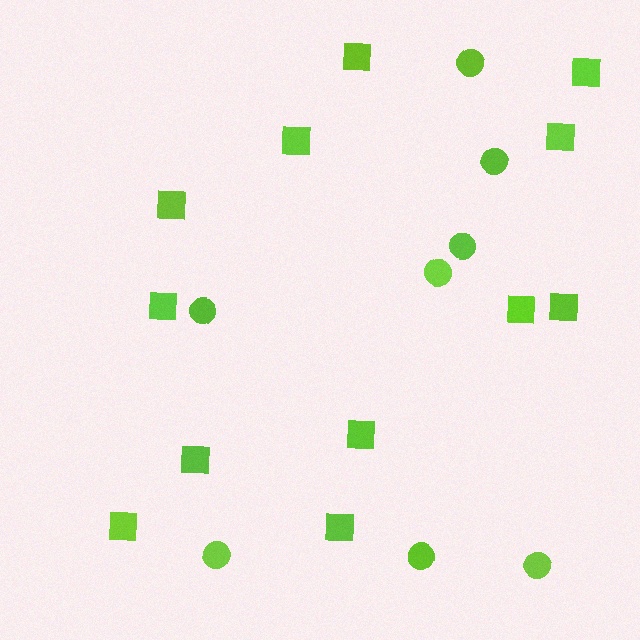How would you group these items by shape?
There are 2 groups: one group of squares (12) and one group of circles (8).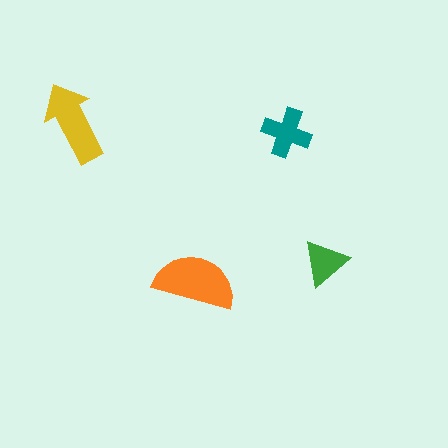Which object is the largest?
The orange semicircle.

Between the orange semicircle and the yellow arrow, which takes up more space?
The orange semicircle.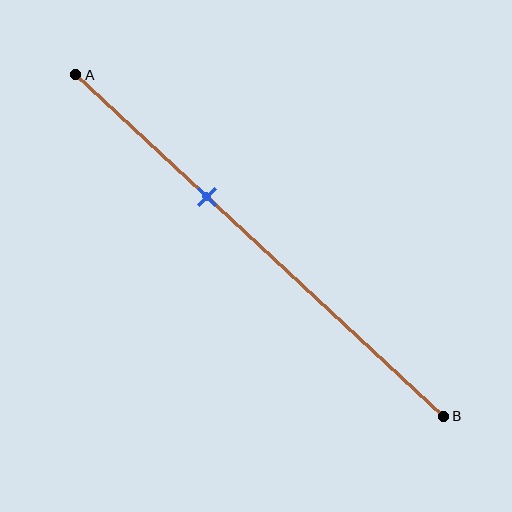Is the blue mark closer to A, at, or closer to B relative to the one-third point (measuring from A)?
The blue mark is approximately at the one-third point of segment AB.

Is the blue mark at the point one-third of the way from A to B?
Yes, the mark is approximately at the one-third point.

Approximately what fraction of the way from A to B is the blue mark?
The blue mark is approximately 35% of the way from A to B.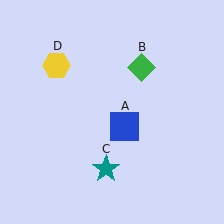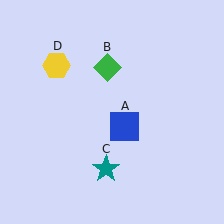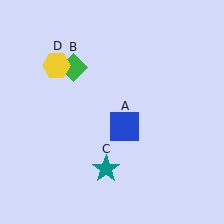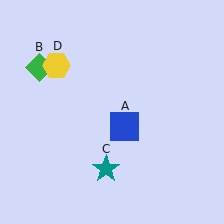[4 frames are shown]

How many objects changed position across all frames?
1 object changed position: green diamond (object B).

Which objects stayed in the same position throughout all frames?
Blue square (object A) and teal star (object C) and yellow hexagon (object D) remained stationary.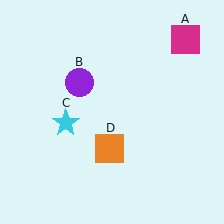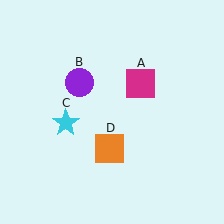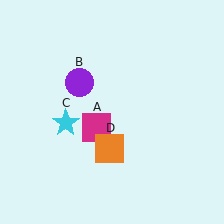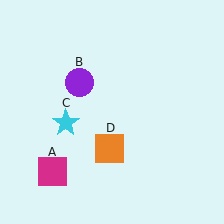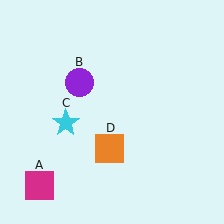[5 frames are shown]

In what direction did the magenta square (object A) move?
The magenta square (object A) moved down and to the left.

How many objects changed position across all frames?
1 object changed position: magenta square (object A).